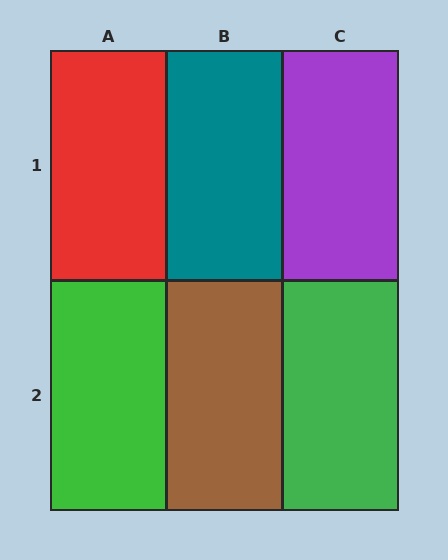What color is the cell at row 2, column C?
Green.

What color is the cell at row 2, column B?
Brown.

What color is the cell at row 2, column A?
Green.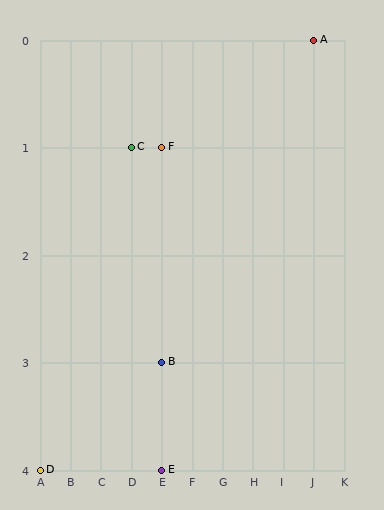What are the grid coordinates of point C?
Point C is at grid coordinates (D, 1).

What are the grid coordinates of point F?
Point F is at grid coordinates (E, 1).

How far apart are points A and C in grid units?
Points A and C are 6 columns and 1 row apart (about 6.1 grid units diagonally).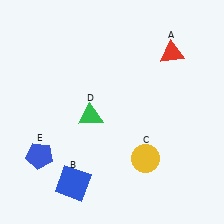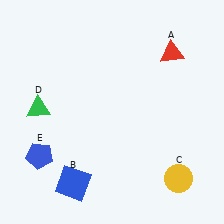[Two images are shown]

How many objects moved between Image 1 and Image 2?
2 objects moved between the two images.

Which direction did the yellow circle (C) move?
The yellow circle (C) moved right.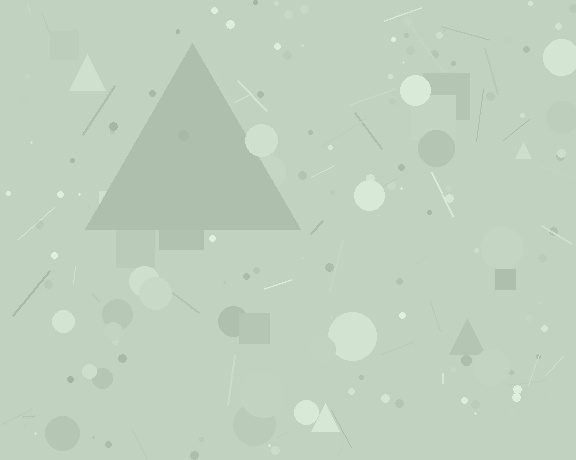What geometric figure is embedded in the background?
A triangle is embedded in the background.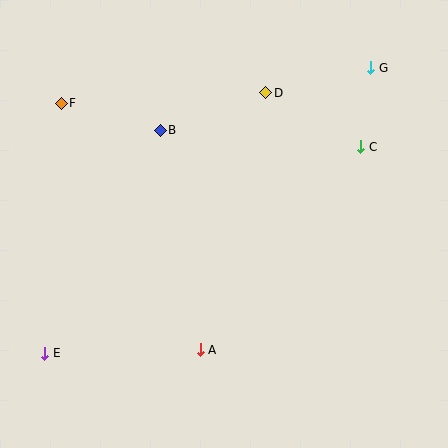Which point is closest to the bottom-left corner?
Point E is closest to the bottom-left corner.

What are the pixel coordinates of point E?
Point E is at (45, 353).